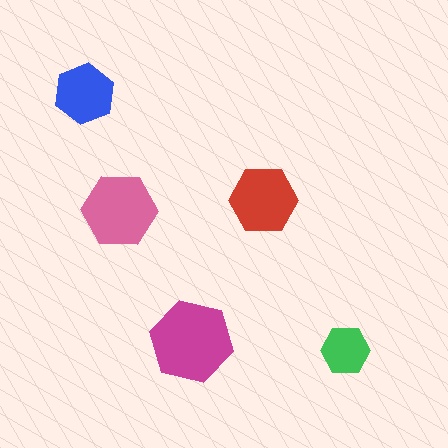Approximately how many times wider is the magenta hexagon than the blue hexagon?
About 1.5 times wider.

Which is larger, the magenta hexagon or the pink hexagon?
The magenta one.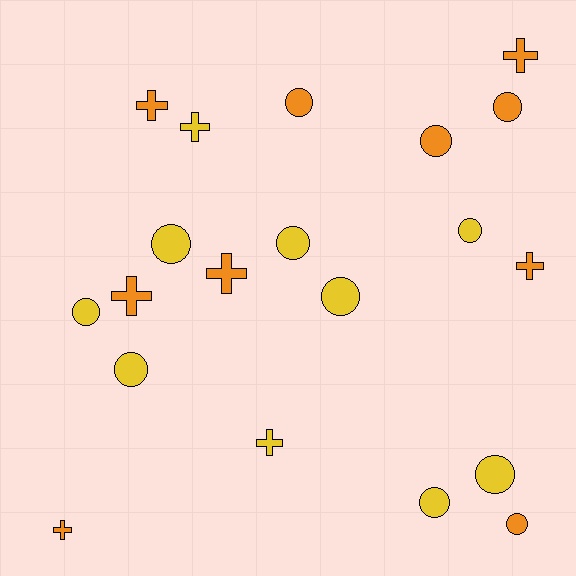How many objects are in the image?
There are 20 objects.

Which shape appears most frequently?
Circle, with 12 objects.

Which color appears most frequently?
Yellow, with 10 objects.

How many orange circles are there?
There are 4 orange circles.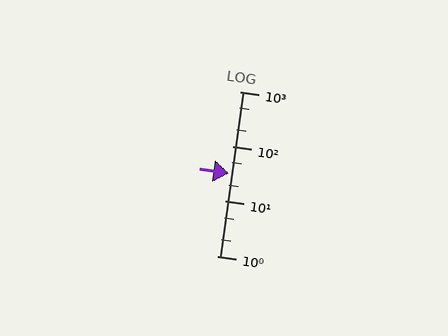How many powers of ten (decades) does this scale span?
The scale spans 3 decades, from 1 to 1000.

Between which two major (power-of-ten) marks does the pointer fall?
The pointer is between 10 and 100.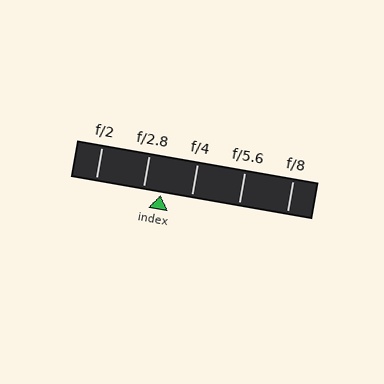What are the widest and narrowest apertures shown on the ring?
The widest aperture shown is f/2 and the narrowest is f/8.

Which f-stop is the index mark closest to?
The index mark is closest to f/2.8.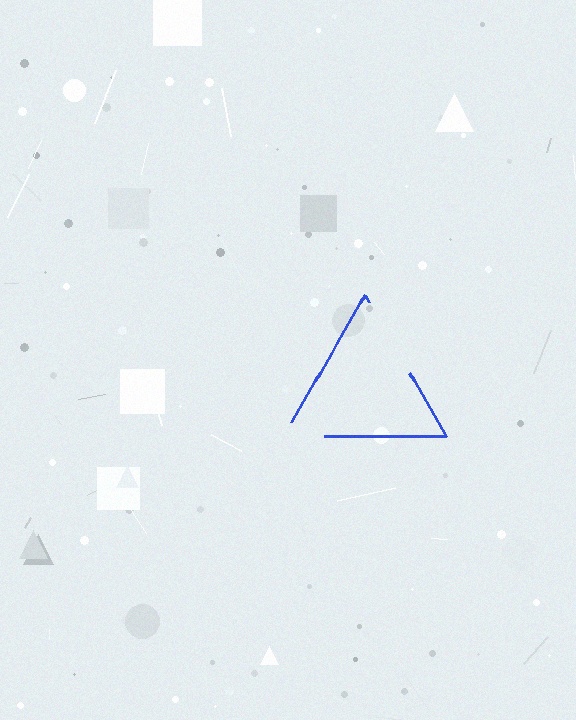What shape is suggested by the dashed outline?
The dashed outline suggests a triangle.